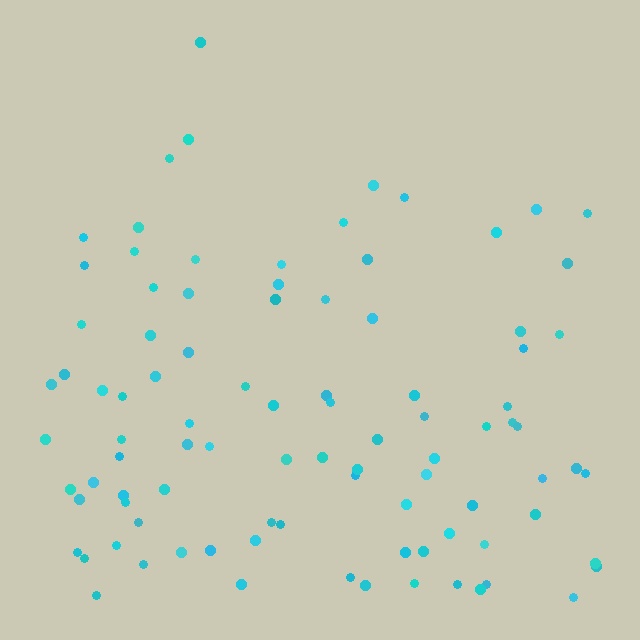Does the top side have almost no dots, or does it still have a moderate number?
Still a moderate number, just noticeably fewer than the bottom.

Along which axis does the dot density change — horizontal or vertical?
Vertical.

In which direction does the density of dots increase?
From top to bottom, with the bottom side densest.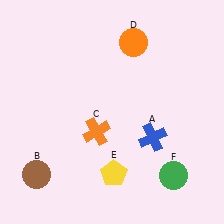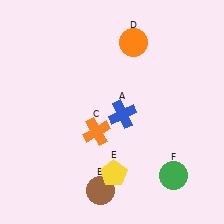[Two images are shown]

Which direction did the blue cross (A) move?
The blue cross (A) moved left.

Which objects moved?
The objects that moved are: the blue cross (A), the brown circle (B).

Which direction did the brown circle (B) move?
The brown circle (B) moved right.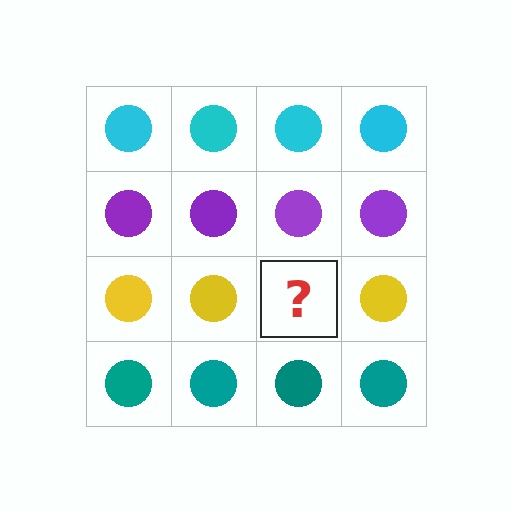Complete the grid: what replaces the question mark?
The question mark should be replaced with a yellow circle.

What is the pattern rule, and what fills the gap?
The rule is that each row has a consistent color. The gap should be filled with a yellow circle.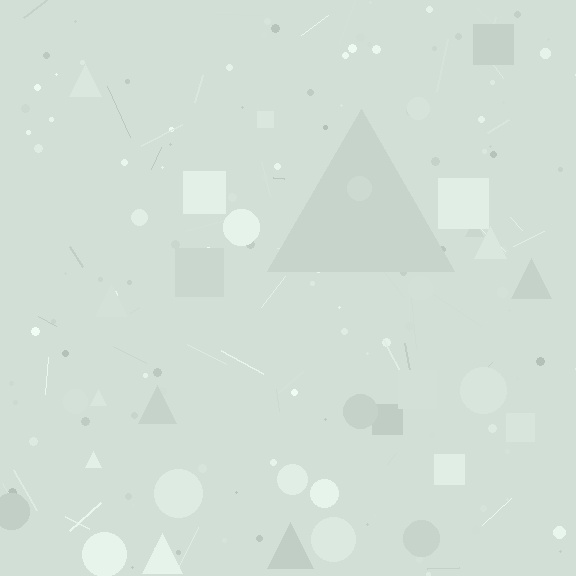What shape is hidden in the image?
A triangle is hidden in the image.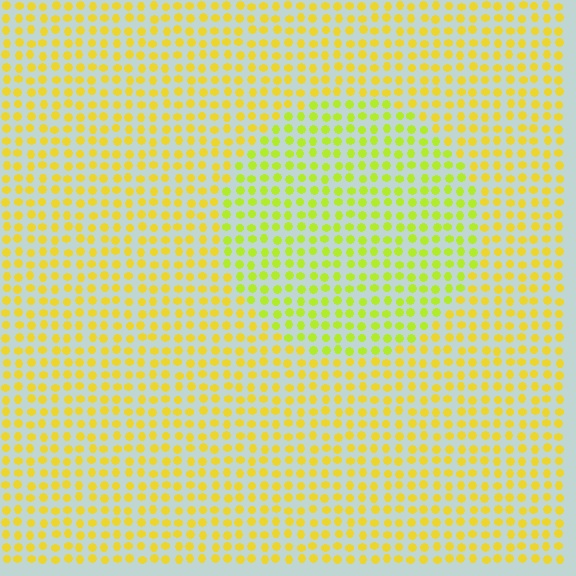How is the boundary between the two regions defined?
The boundary is defined purely by a slight shift in hue (about 26 degrees). Spacing, size, and orientation are identical on both sides.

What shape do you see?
I see a circle.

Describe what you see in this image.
The image is filled with small yellow elements in a uniform arrangement. A circle-shaped region is visible where the elements are tinted to a slightly different hue, forming a subtle color boundary.